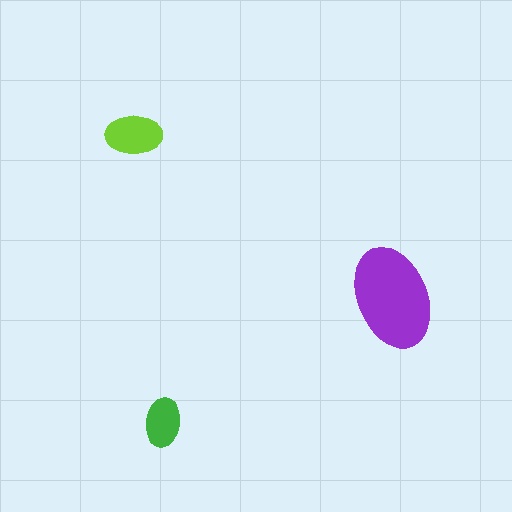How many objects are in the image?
There are 3 objects in the image.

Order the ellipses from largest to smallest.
the purple one, the lime one, the green one.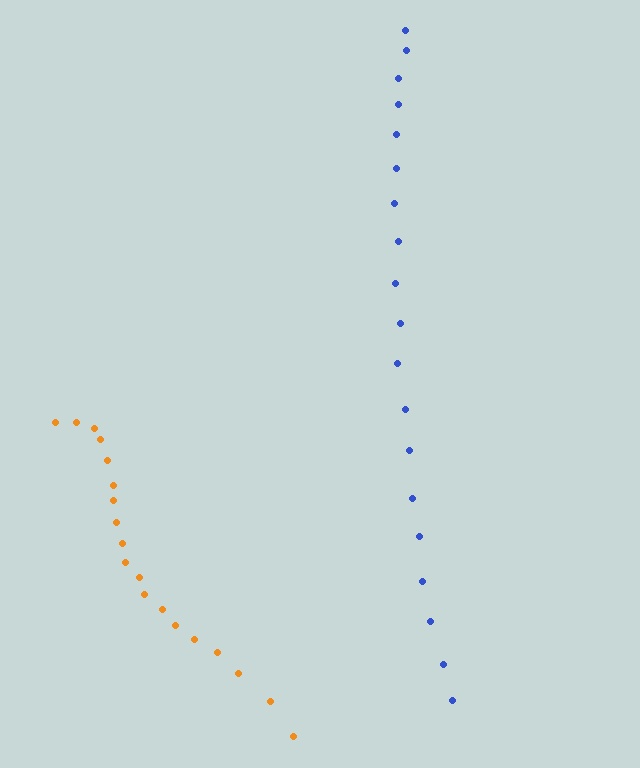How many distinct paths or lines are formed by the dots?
There are 2 distinct paths.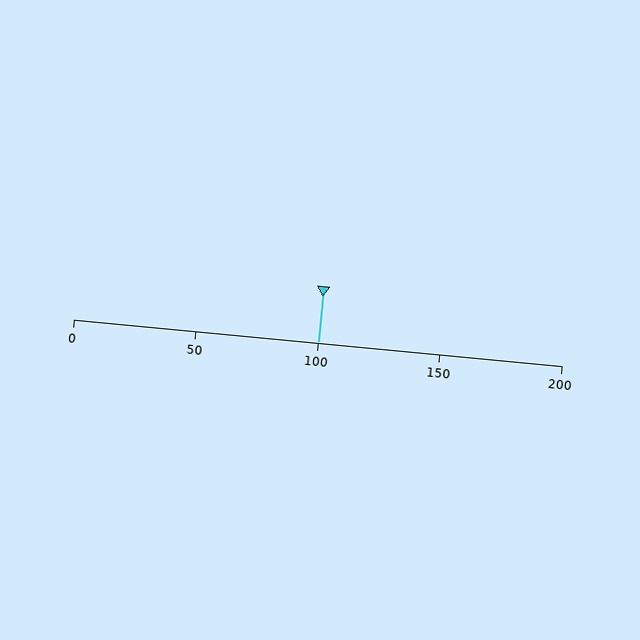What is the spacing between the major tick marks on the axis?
The major ticks are spaced 50 apart.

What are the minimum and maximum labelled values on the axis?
The axis runs from 0 to 200.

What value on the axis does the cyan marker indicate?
The marker indicates approximately 100.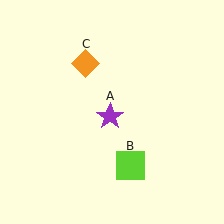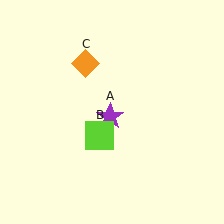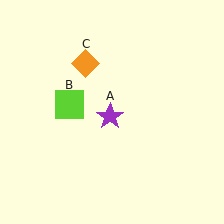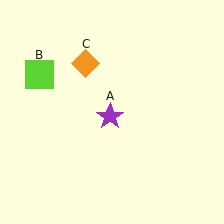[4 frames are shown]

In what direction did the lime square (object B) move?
The lime square (object B) moved up and to the left.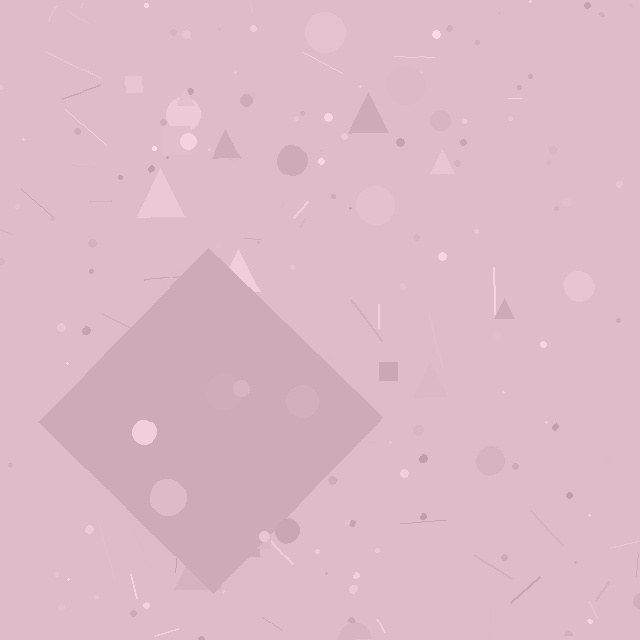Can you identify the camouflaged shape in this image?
The camouflaged shape is a diamond.